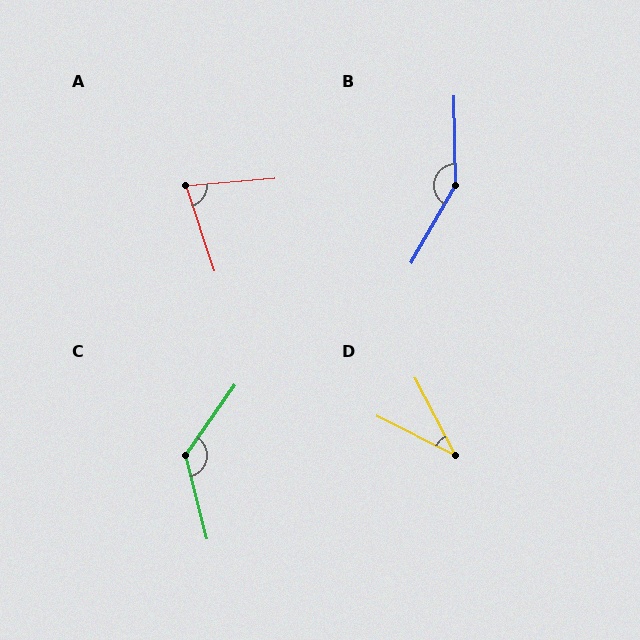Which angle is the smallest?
D, at approximately 35 degrees.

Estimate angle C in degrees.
Approximately 130 degrees.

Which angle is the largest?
B, at approximately 149 degrees.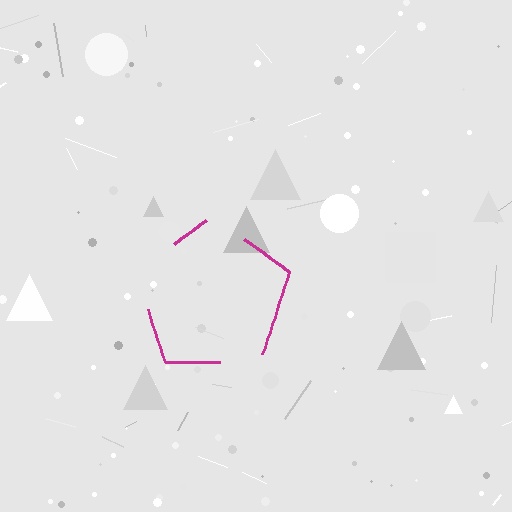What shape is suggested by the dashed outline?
The dashed outline suggests a pentagon.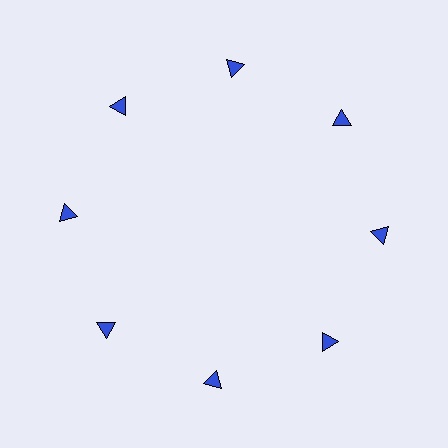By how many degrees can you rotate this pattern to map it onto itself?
The pattern maps onto itself every 45 degrees of rotation.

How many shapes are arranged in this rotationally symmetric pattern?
There are 8 shapes, arranged in 8 groups of 1.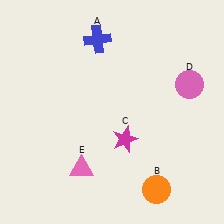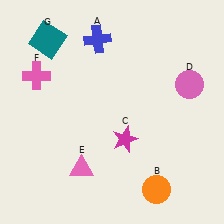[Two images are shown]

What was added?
A pink cross (F), a teal square (G) were added in Image 2.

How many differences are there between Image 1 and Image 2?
There are 2 differences between the two images.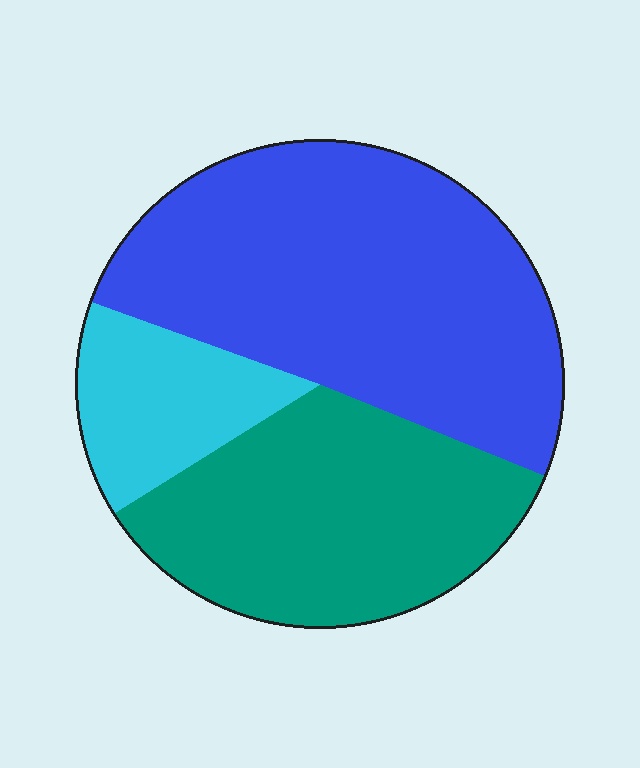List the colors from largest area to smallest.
From largest to smallest: blue, teal, cyan.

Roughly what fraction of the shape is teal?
Teal covers around 35% of the shape.